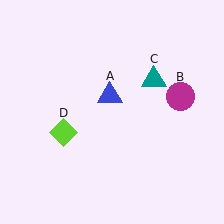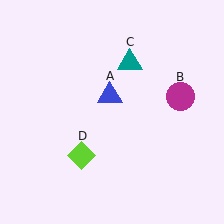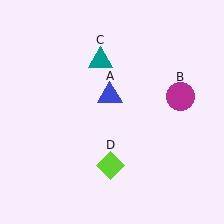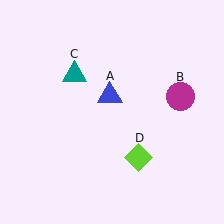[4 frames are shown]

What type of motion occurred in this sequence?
The teal triangle (object C), lime diamond (object D) rotated counterclockwise around the center of the scene.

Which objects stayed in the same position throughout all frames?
Blue triangle (object A) and magenta circle (object B) remained stationary.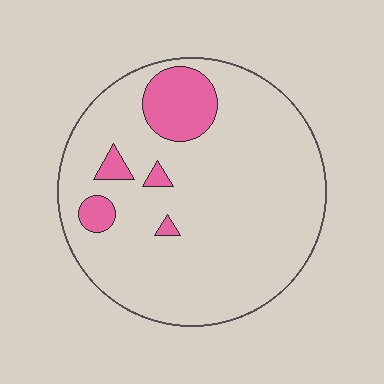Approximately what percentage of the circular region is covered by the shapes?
Approximately 15%.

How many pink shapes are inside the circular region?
5.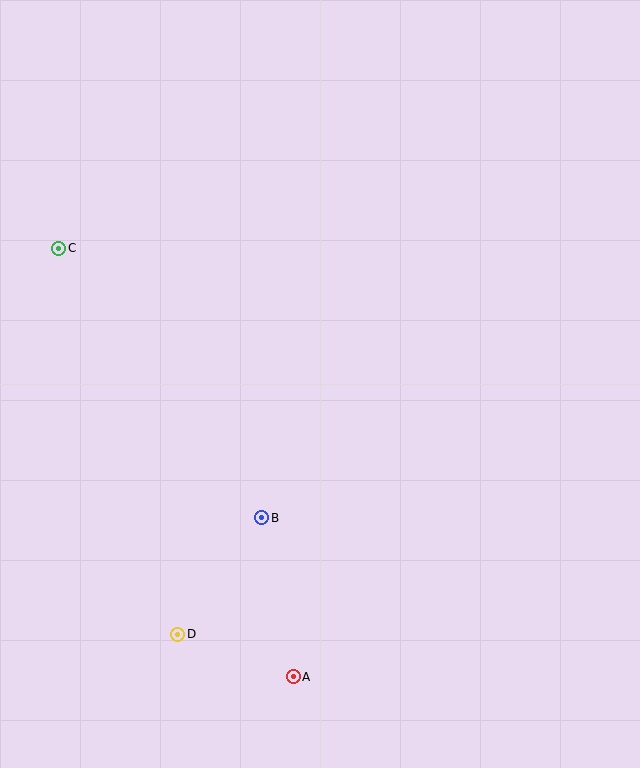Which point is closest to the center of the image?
Point B at (262, 518) is closest to the center.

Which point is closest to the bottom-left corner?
Point D is closest to the bottom-left corner.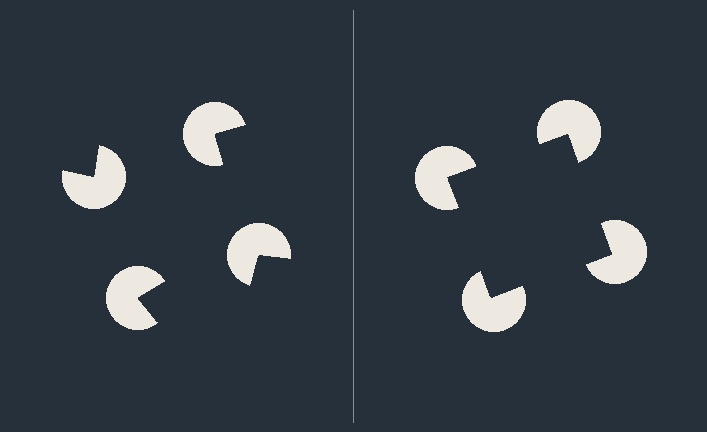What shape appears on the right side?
An illusory square.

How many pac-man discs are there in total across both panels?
8 — 4 on each side.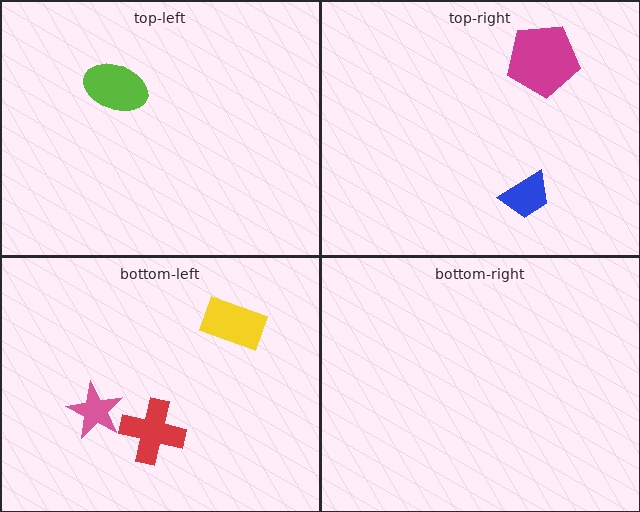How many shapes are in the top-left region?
1.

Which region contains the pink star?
The bottom-left region.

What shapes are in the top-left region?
The lime ellipse.